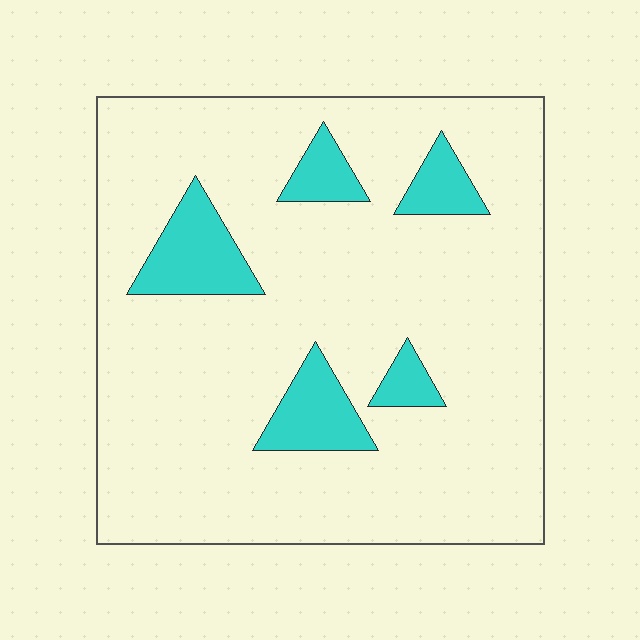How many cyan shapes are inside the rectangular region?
5.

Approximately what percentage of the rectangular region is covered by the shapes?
Approximately 15%.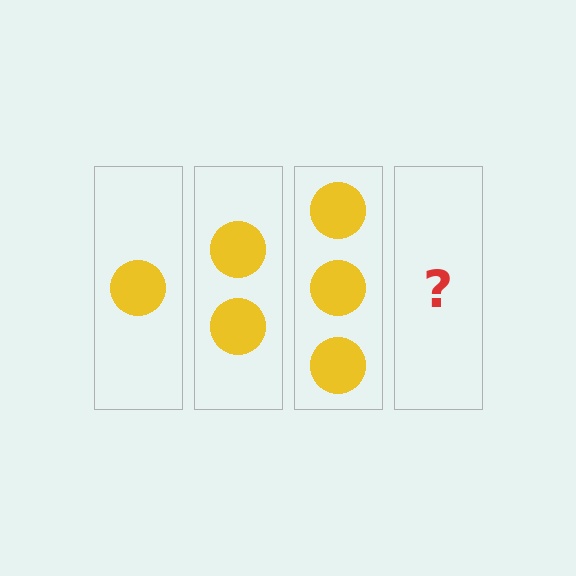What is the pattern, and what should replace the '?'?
The pattern is that each step adds one more circle. The '?' should be 4 circles.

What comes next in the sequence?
The next element should be 4 circles.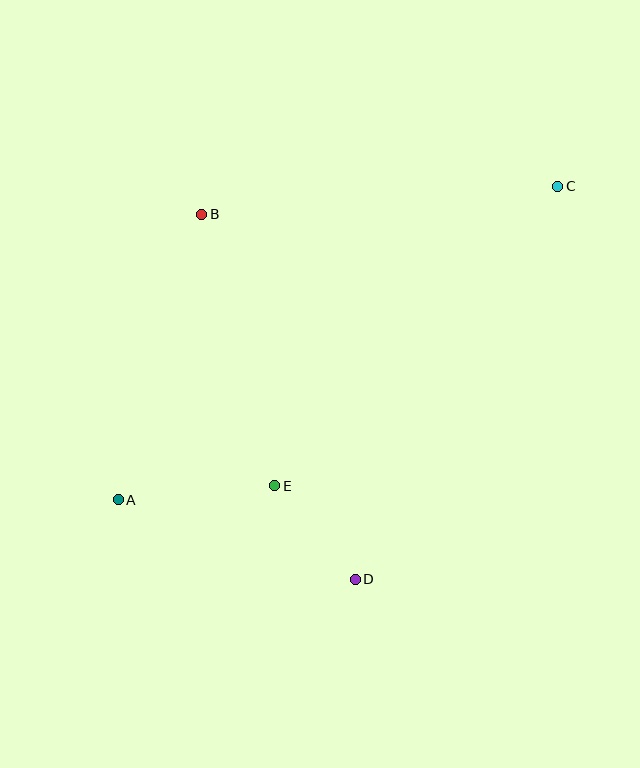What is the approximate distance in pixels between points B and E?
The distance between B and E is approximately 281 pixels.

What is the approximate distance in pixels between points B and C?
The distance between B and C is approximately 357 pixels.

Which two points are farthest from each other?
Points A and C are farthest from each other.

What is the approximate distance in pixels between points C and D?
The distance between C and D is approximately 442 pixels.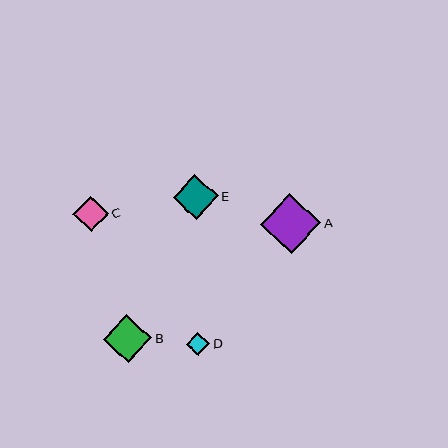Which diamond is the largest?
Diamond A is the largest with a size of approximately 60 pixels.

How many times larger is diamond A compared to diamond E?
Diamond A is approximately 1.3 times the size of diamond E.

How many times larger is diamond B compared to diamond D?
Diamond B is approximately 2.1 times the size of diamond D.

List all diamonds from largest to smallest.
From largest to smallest: A, B, E, C, D.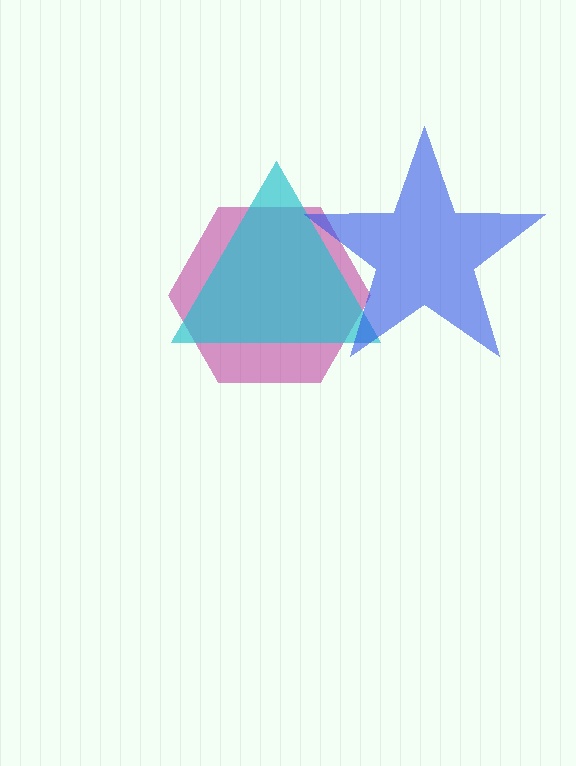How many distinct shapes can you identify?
There are 3 distinct shapes: a magenta hexagon, a cyan triangle, a blue star.